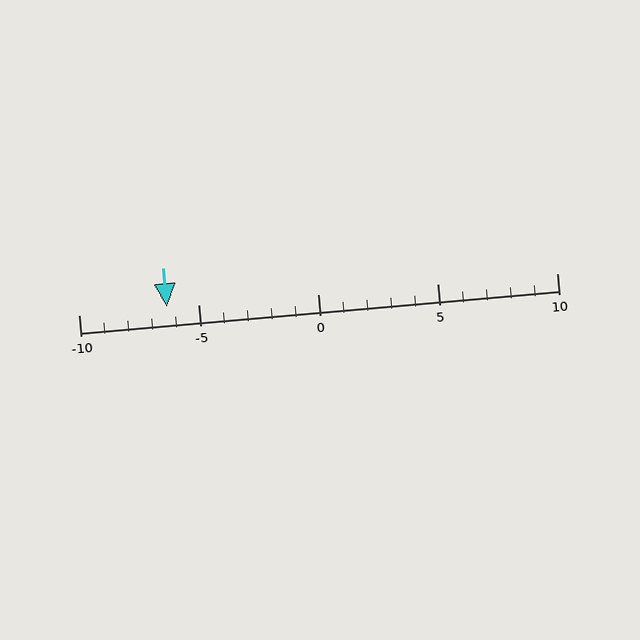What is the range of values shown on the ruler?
The ruler shows values from -10 to 10.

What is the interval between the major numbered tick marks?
The major tick marks are spaced 5 units apart.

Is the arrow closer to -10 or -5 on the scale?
The arrow is closer to -5.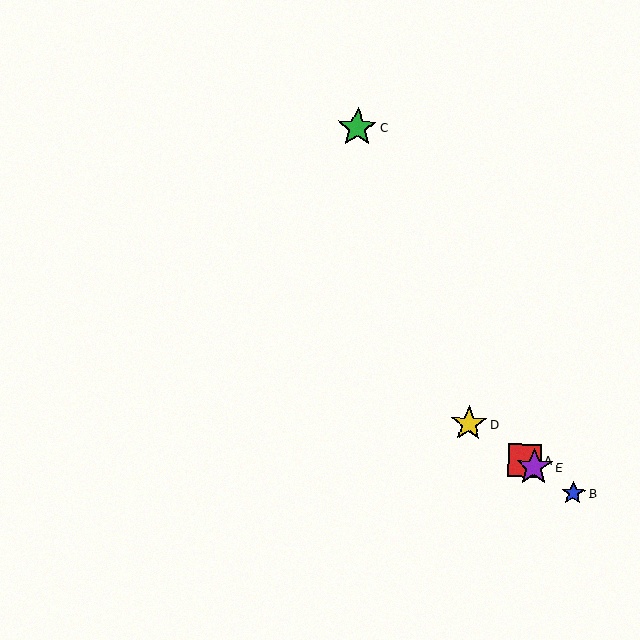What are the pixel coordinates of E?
Object E is at (534, 467).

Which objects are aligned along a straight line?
Objects A, B, D, E are aligned along a straight line.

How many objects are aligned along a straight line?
4 objects (A, B, D, E) are aligned along a straight line.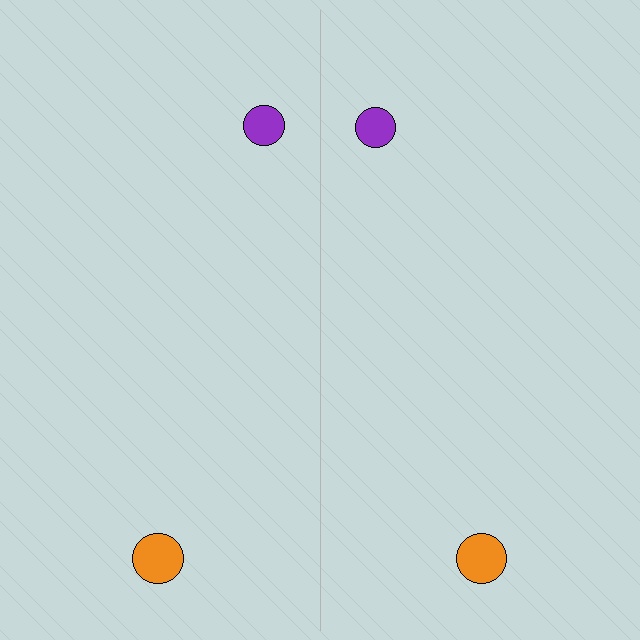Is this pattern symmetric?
Yes, this pattern has bilateral (reflection) symmetry.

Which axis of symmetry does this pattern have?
The pattern has a vertical axis of symmetry running through the center of the image.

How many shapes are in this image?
There are 4 shapes in this image.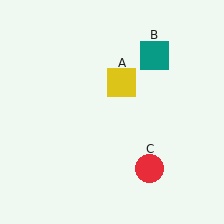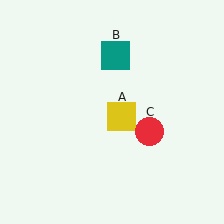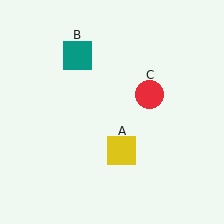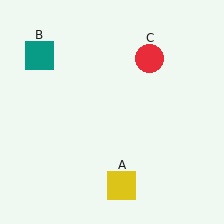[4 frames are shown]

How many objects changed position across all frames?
3 objects changed position: yellow square (object A), teal square (object B), red circle (object C).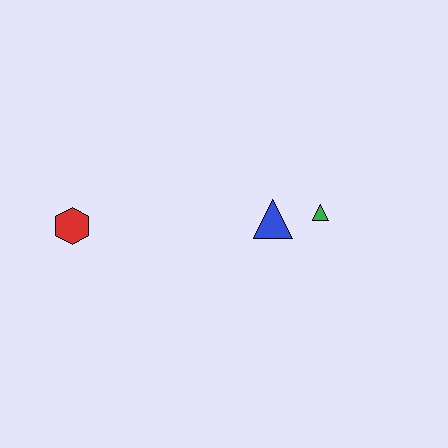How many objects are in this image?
There are 3 objects.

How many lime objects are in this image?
There are no lime objects.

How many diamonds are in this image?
There are no diamonds.